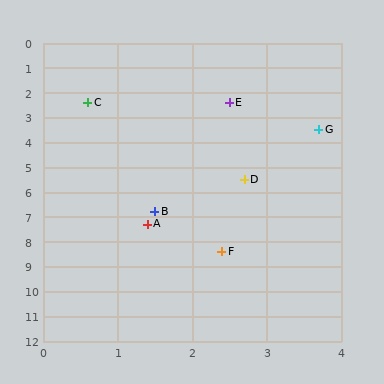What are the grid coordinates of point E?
Point E is at approximately (2.5, 2.4).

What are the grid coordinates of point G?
Point G is at approximately (3.7, 3.5).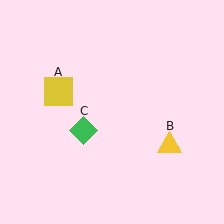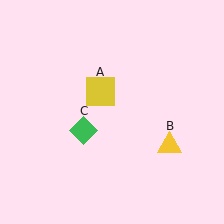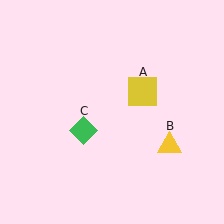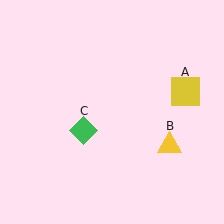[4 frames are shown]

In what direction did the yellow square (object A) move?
The yellow square (object A) moved right.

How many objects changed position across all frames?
1 object changed position: yellow square (object A).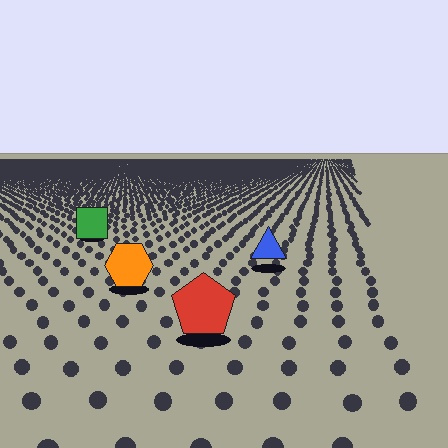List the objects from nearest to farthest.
From nearest to farthest: the red pentagon, the orange hexagon, the blue triangle, the green square.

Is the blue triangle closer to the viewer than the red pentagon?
No. The red pentagon is closer — you can tell from the texture gradient: the ground texture is coarser near it.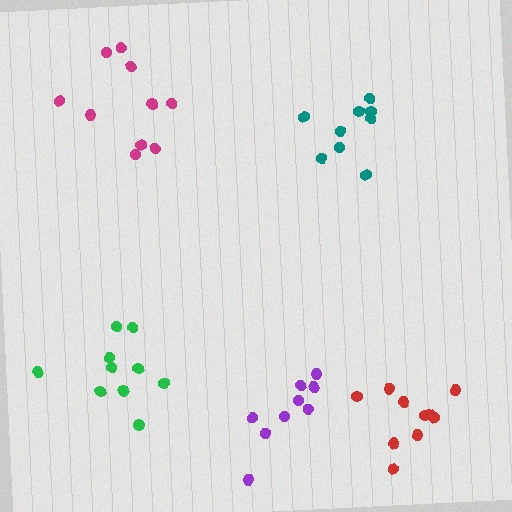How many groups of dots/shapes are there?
There are 5 groups.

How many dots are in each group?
Group 1: 9 dots, Group 2: 9 dots, Group 3: 10 dots, Group 4: 10 dots, Group 5: 10 dots (48 total).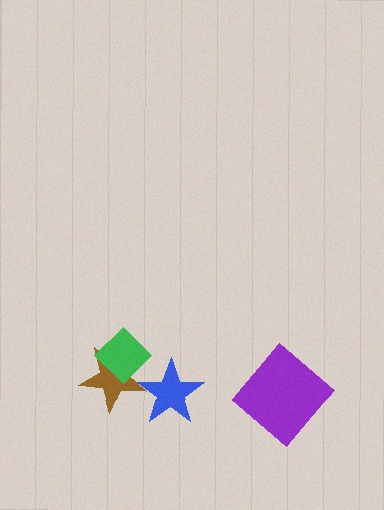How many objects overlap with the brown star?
2 objects overlap with the brown star.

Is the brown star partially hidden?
Yes, it is partially covered by another shape.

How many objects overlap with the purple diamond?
0 objects overlap with the purple diamond.